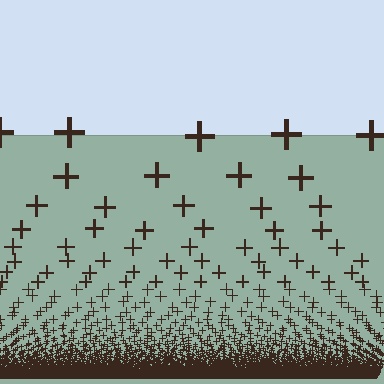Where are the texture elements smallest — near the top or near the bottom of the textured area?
Near the bottom.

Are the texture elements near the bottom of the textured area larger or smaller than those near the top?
Smaller. The gradient is inverted — elements near the bottom are smaller and denser.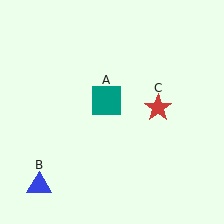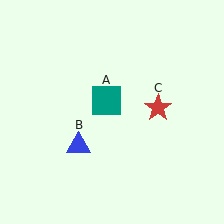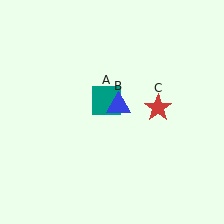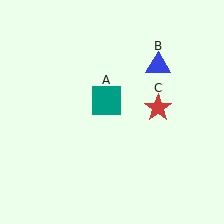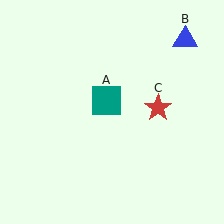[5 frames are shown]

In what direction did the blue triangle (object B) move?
The blue triangle (object B) moved up and to the right.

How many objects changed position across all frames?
1 object changed position: blue triangle (object B).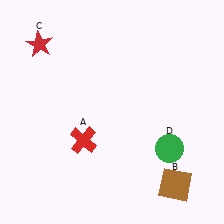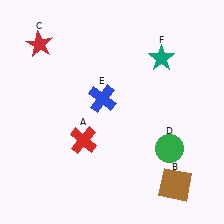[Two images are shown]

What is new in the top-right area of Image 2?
A teal star (F) was added in the top-right area of Image 2.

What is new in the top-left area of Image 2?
A blue cross (E) was added in the top-left area of Image 2.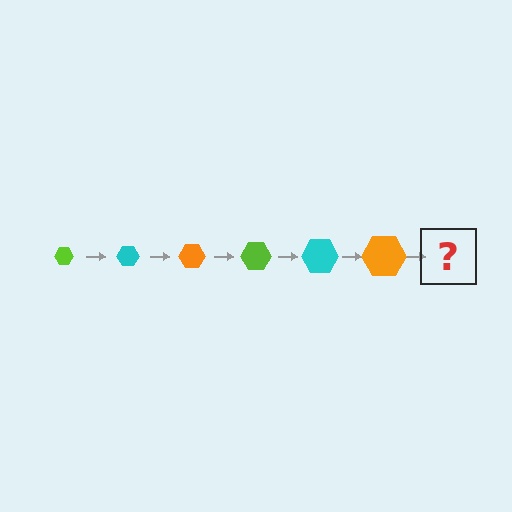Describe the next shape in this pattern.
It should be a lime hexagon, larger than the previous one.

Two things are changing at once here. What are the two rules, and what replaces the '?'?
The two rules are that the hexagon grows larger each step and the color cycles through lime, cyan, and orange. The '?' should be a lime hexagon, larger than the previous one.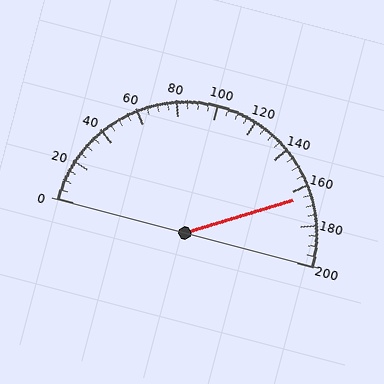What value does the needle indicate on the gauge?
The needle indicates approximately 165.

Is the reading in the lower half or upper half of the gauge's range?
The reading is in the upper half of the range (0 to 200).